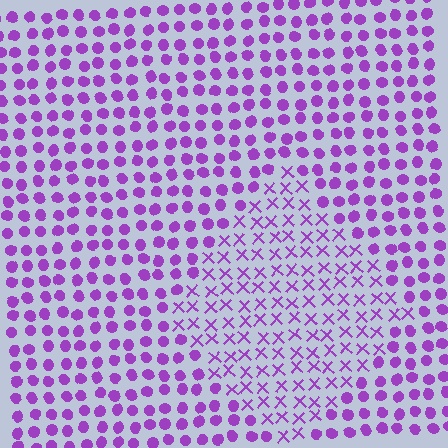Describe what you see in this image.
The image is filled with small purple elements arranged in a uniform grid. A diamond-shaped region contains X marks, while the surrounding area contains circles. The boundary is defined purely by the change in element shape.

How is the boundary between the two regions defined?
The boundary is defined by a change in element shape: X marks inside vs. circles outside. All elements share the same color and spacing.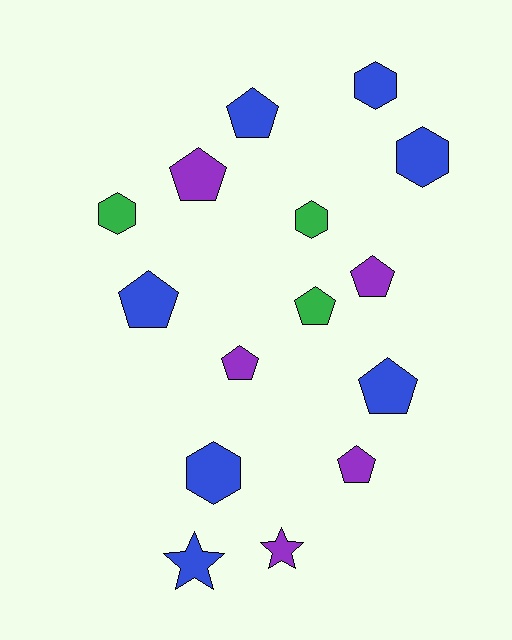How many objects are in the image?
There are 15 objects.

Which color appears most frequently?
Blue, with 7 objects.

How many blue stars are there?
There is 1 blue star.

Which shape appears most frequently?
Pentagon, with 8 objects.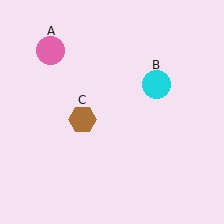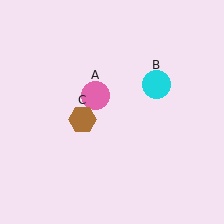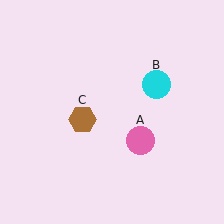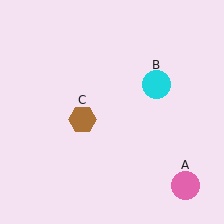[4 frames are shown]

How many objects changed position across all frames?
1 object changed position: pink circle (object A).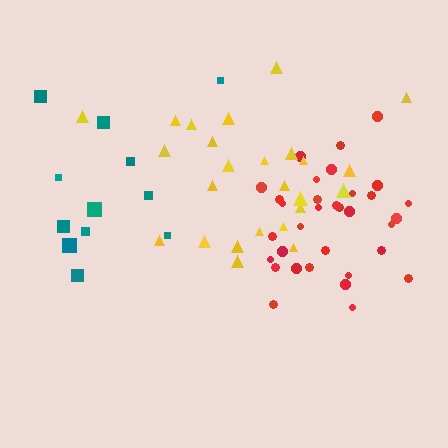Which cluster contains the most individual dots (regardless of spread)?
Red (33).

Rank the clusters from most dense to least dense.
red, yellow, teal.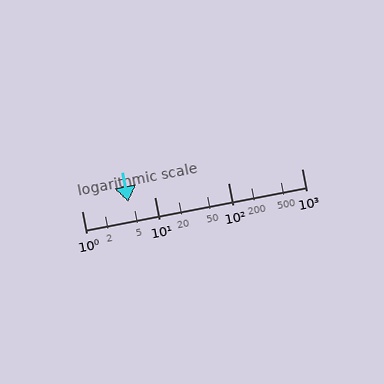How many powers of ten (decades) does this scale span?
The scale spans 3 decades, from 1 to 1000.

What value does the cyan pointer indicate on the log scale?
The pointer indicates approximately 4.3.